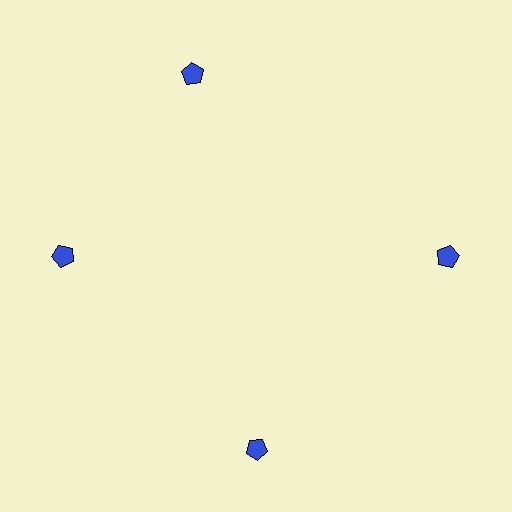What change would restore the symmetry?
The symmetry would be restored by rotating it back into even spacing with its neighbors so that all 4 pentagons sit at equal angles and equal distance from the center.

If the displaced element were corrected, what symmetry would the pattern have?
It would have 4-fold rotational symmetry — the pattern would map onto itself every 90 degrees.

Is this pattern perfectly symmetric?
No. The 4 blue pentagons are arranged in a ring, but one element near the 12 o'clock position is rotated out of alignment along the ring, breaking the 4-fold rotational symmetry.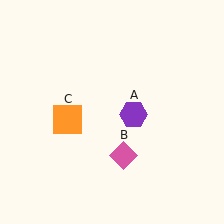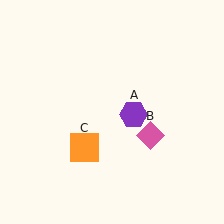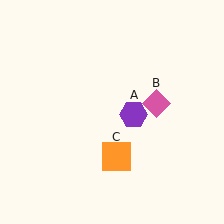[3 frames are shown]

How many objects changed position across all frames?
2 objects changed position: pink diamond (object B), orange square (object C).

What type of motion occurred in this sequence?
The pink diamond (object B), orange square (object C) rotated counterclockwise around the center of the scene.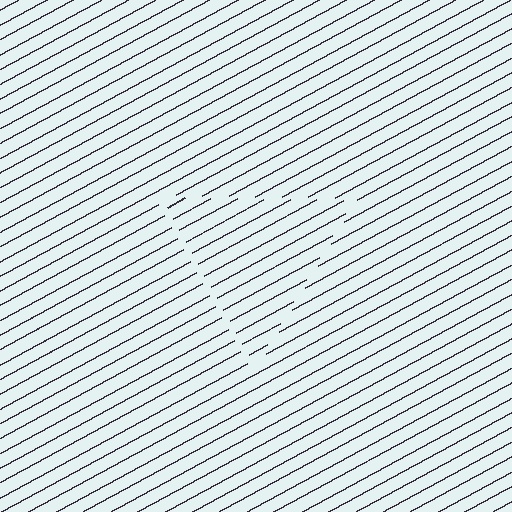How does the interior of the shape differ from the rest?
The interior of the shape contains the same grating, shifted by half a period — the contour is defined by the phase discontinuity where line-ends from the inner and outer gratings abut.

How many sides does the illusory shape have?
3 sides — the line-ends trace a triangle.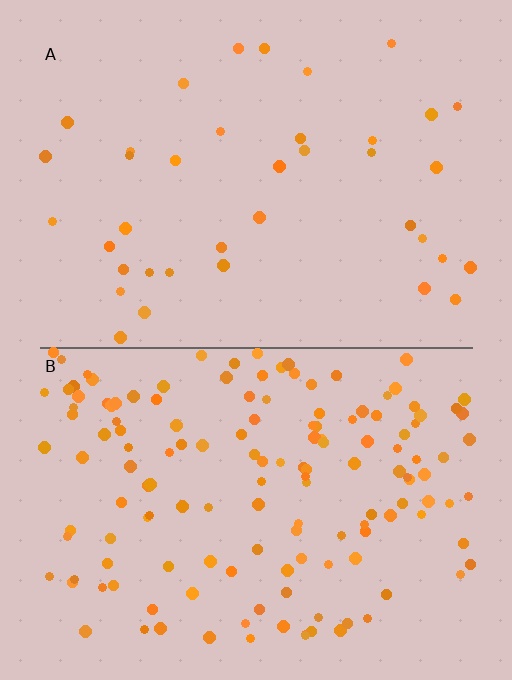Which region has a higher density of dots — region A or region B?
B (the bottom).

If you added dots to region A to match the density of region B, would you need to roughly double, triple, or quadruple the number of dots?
Approximately quadruple.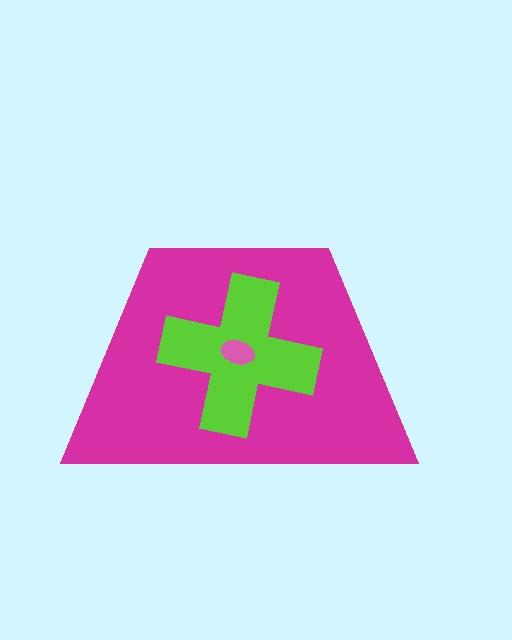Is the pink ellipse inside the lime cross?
Yes.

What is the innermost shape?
The pink ellipse.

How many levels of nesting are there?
3.